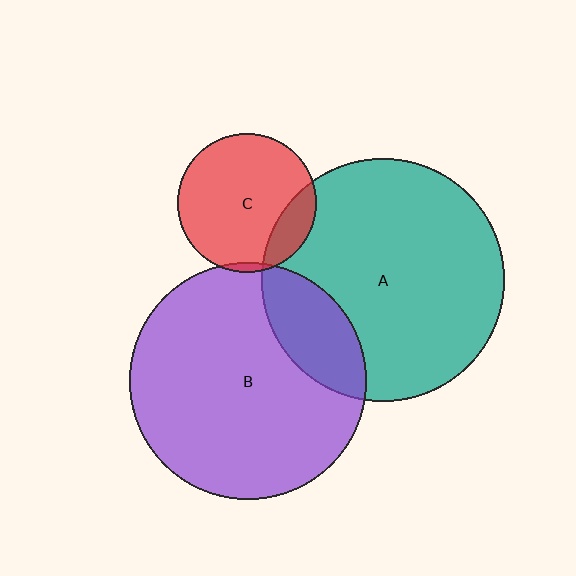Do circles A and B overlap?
Yes.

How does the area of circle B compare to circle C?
Approximately 2.9 times.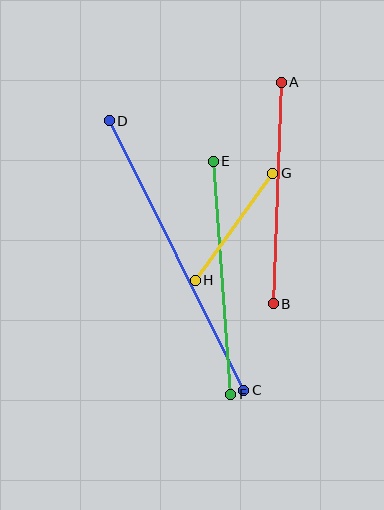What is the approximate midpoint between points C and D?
The midpoint is at approximately (176, 256) pixels.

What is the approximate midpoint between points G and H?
The midpoint is at approximately (234, 227) pixels.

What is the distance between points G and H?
The distance is approximately 132 pixels.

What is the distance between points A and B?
The distance is approximately 222 pixels.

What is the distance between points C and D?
The distance is approximately 301 pixels.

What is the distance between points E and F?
The distance is approximately 233 pixels.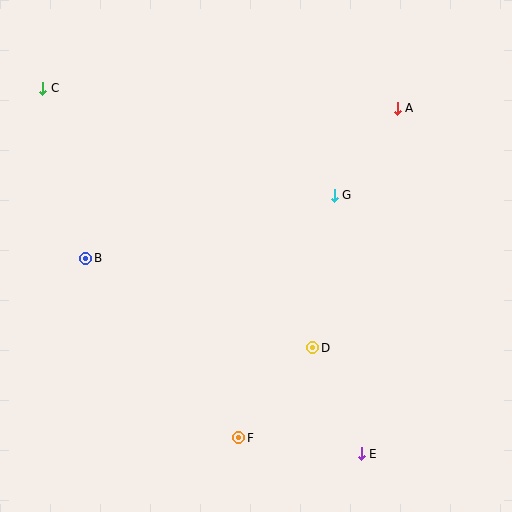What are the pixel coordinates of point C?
Point C is at (43, 88).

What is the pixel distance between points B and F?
The distance between B and F is 236 pixels.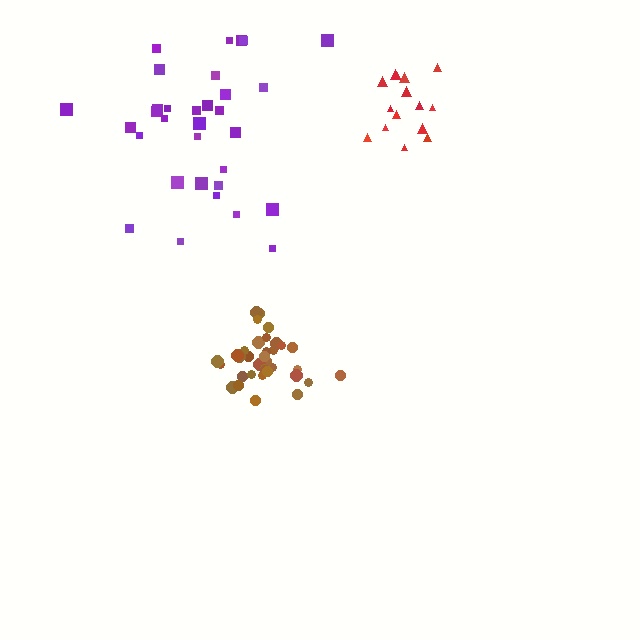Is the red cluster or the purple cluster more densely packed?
Red.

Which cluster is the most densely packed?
Brown.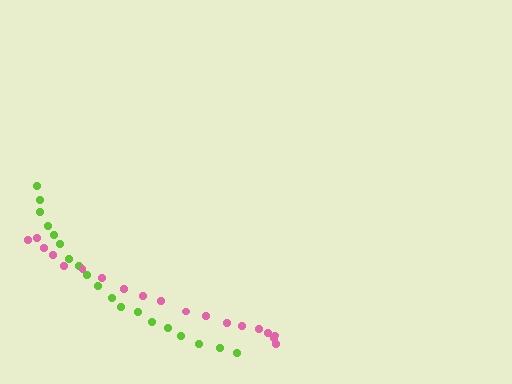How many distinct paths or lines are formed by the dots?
There are 2 distinct paths.